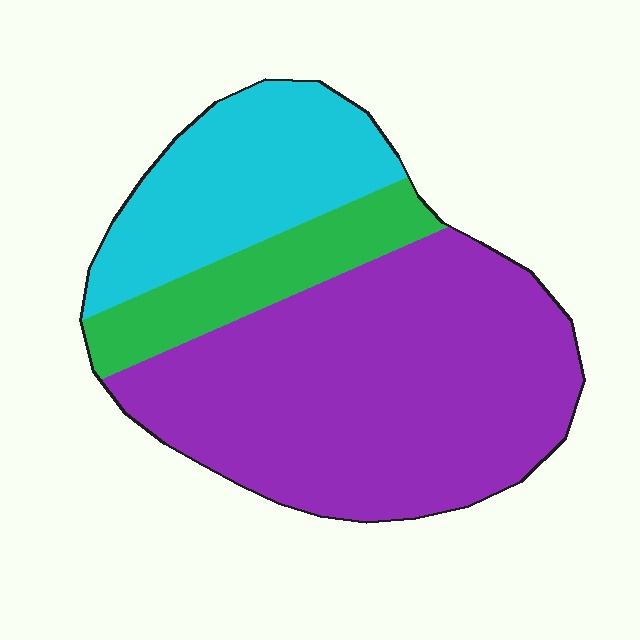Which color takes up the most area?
Purple, at roughly 60%.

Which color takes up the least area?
Green, at roughly 15%.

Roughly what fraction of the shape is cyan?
Cyan covers around 25% of the shape.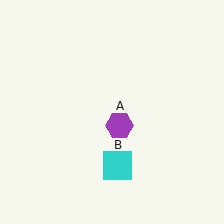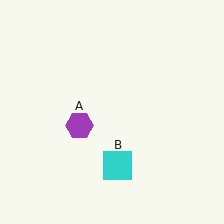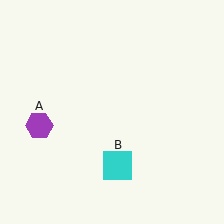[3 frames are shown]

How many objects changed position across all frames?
1 object changed position: purple hexagon (object A).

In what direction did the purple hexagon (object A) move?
The purple hexagon (object A) moved left.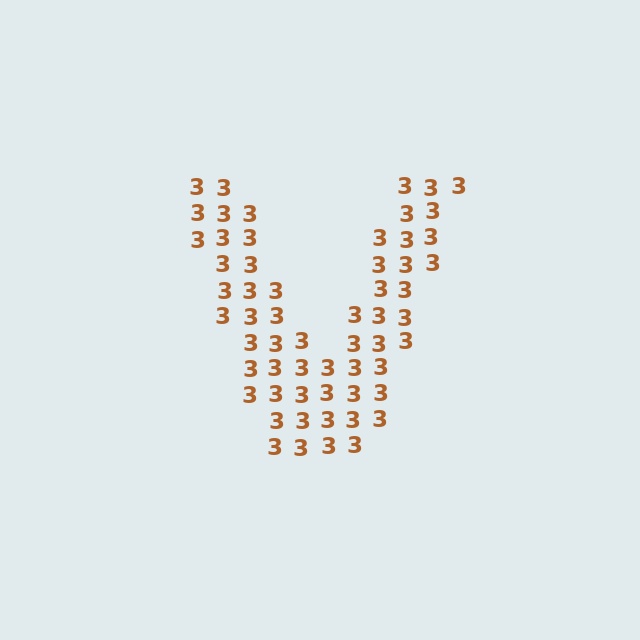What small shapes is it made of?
It is made of small digit 3's.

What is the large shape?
The large shape is the letter V.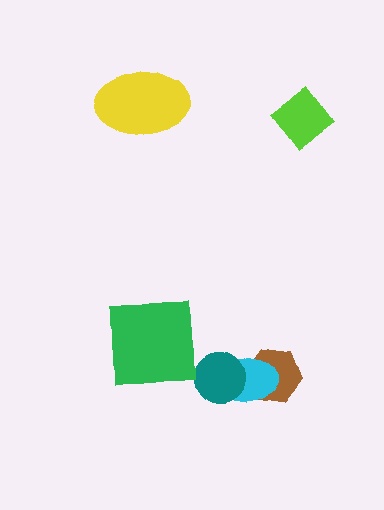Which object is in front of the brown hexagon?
The cyan ellipse is in front of the brown hexagon.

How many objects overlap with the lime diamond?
0 objects overlap with the lime diamond.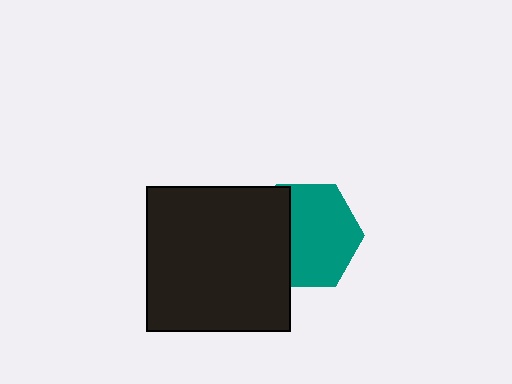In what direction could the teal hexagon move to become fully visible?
The teal hexagon could move right. That would shift it out from behind the black square entirely.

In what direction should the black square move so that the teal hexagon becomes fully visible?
The black square should move left. That is the shortest direction to clear the overlap and leave the teal hexagon fully visible.